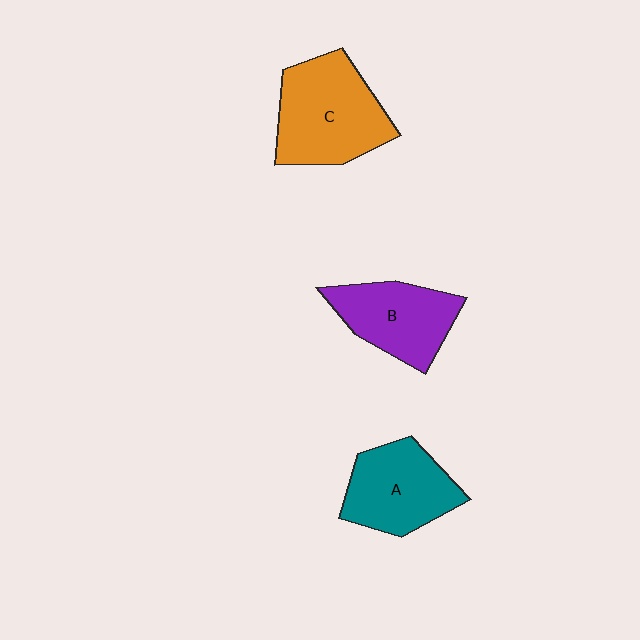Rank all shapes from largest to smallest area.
From largest to smallest: C (orange), A (teal), B (purple).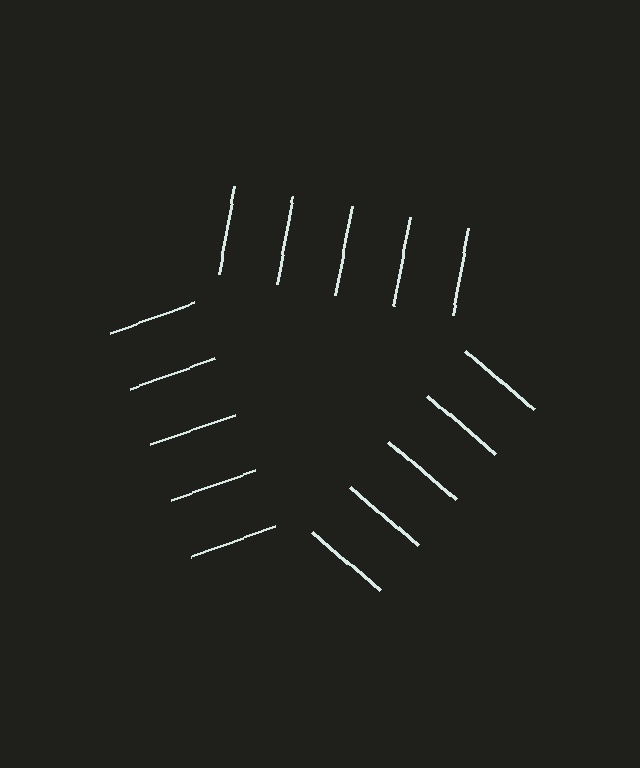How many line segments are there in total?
15 — 5 along each of the 3 edges.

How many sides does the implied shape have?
3 sides — the line-ends trace a triangle.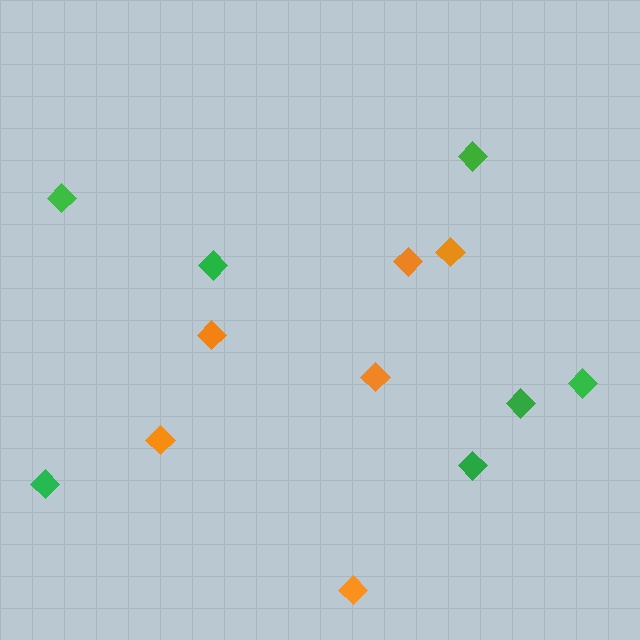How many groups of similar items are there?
There are 2 groups: one group of green diamonds (7) and one group of orange diamonds (6).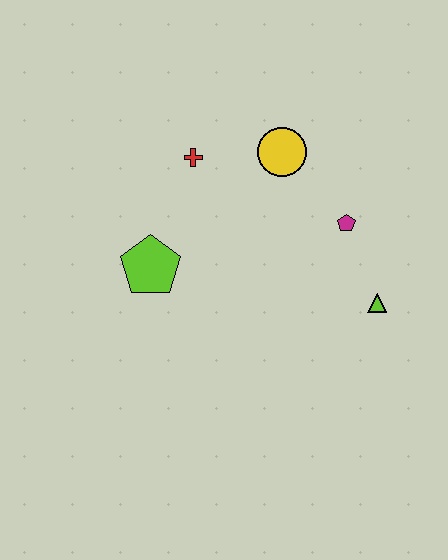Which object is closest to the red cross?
The yellow circle is closest to the red cross.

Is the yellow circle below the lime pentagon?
No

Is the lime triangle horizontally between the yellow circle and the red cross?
No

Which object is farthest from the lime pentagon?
The lime triangle is farthest from the lime pentagon.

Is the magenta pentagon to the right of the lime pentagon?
Yes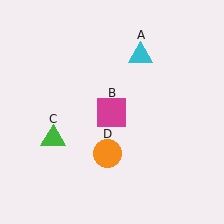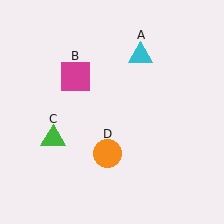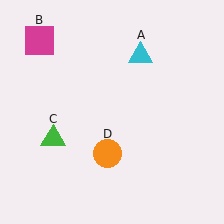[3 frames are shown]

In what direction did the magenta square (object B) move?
The magenta square (object B) moved up and to the left.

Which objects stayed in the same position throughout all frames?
Cyan triangle (object A) and green triangle (object C) and orange circle (object D) remained stationary.